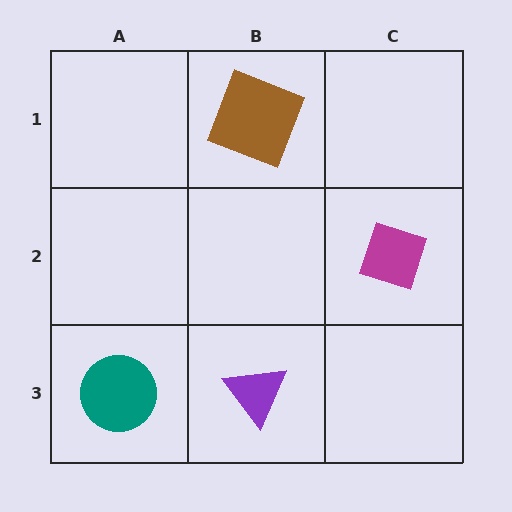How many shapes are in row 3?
2 shapes.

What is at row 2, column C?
A magenta diamond.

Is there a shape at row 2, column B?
No, that cell is empty.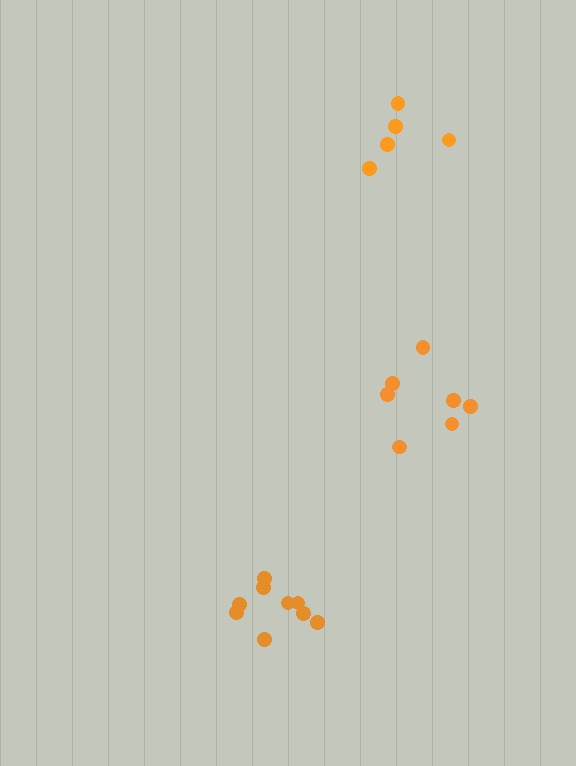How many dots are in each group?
Group 1: 9 dots, Group 2: 7 dots, Group 3: 5 dots (21 total).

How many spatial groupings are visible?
There are 3 spatial groupings.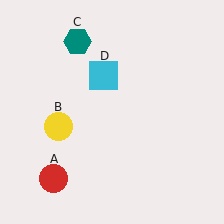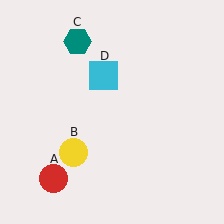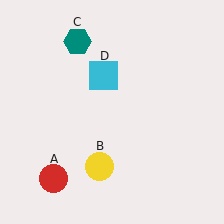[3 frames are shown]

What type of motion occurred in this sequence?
The yellow circle (object B) rotated counterclockwise around the center of the scene.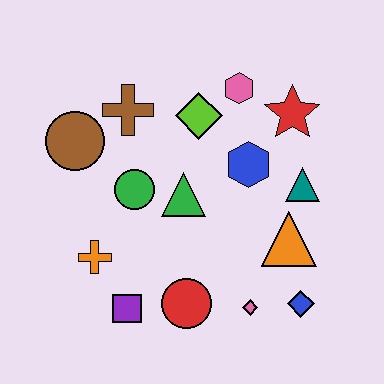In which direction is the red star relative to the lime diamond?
The red star is to the right of the lime diamond.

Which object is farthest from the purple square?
The red star is farthest from the purple square.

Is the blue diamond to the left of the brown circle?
No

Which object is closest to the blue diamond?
The pink diamond is closest to the blue diamond.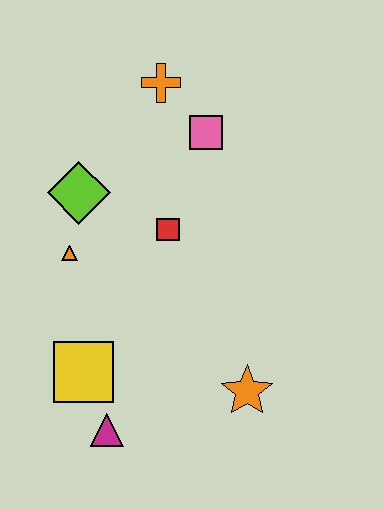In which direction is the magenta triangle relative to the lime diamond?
The magenta triangle is below the lime diamond.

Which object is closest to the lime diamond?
The orange triangle is closest to the lime diamond.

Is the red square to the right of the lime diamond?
Yes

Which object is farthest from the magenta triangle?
The orange cross is farthest from the magenta triangle.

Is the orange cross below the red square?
No